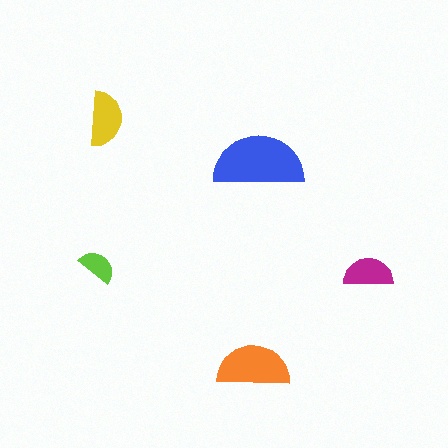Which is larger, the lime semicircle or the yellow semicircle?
The yellow one.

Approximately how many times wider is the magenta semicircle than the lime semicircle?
About 1.5 times wider.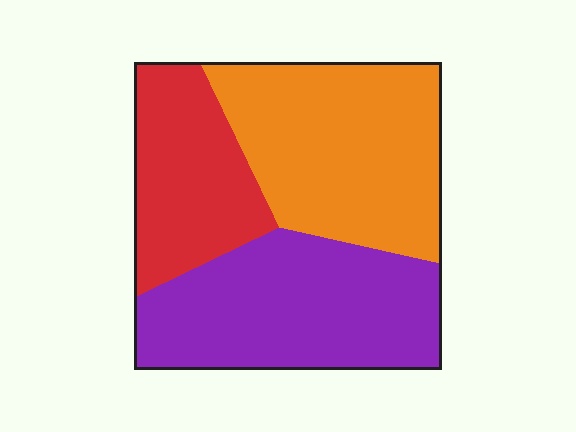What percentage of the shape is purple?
Purple covers about 40% of the shape.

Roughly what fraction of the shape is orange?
Orange takes up about three eighths (3/8) of the shape.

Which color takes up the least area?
Red, at roughly 25%.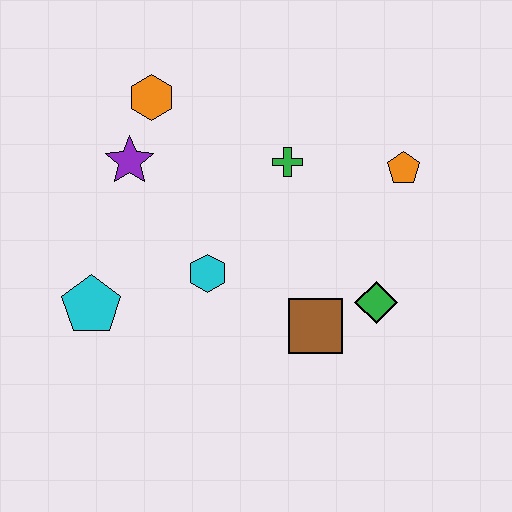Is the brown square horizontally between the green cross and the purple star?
No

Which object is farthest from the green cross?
The cyan pentagon is farthest from the green cross.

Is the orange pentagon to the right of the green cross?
Yes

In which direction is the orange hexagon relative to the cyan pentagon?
The orange hexagon is above the cyan pentagon.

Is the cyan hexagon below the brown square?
No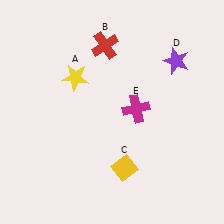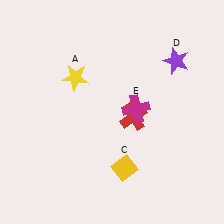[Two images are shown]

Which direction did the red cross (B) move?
The red cross (B) moved down.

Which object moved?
The red cross (B) moved down.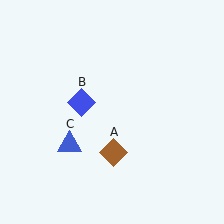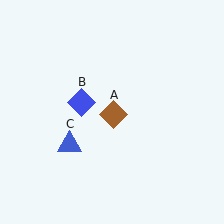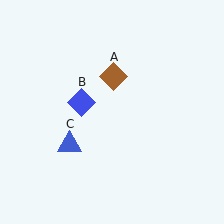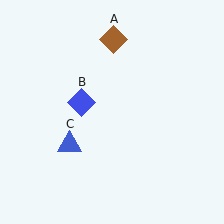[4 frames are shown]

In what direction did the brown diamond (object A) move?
The brown diamond (object A) moved up.